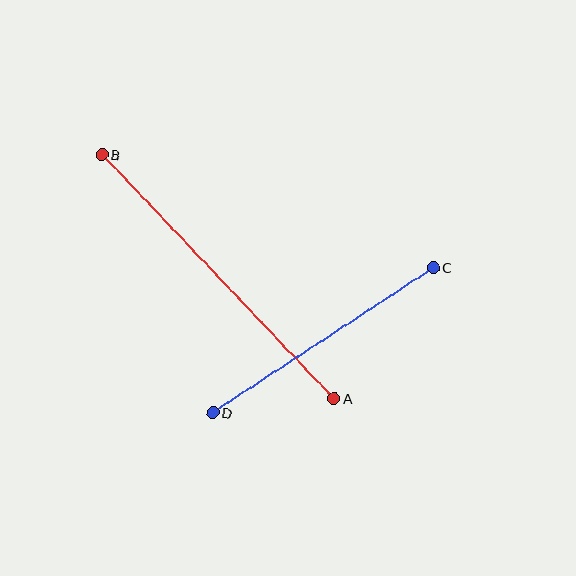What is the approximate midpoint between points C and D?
The midpoint is at approximately (323, 340) pixels.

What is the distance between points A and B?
The distance is approximately 337 pixels.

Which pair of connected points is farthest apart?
Points A and B are farthest apart.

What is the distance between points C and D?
The distance is approximately 264 pixels.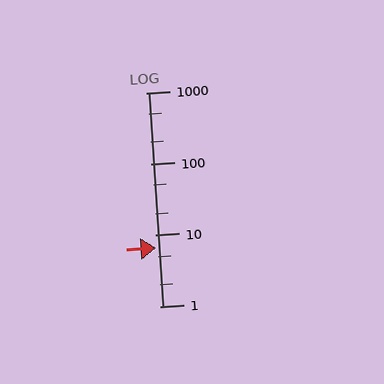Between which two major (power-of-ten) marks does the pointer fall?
The pointer is between 1 and 10.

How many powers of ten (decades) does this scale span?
The scale spans 3 decades, from 1 to 1000.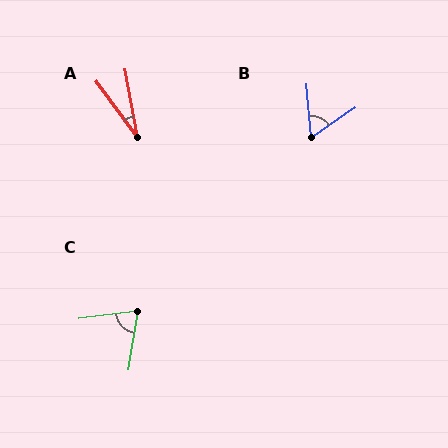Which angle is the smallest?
A, at approximately 26 degrees.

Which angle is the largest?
C, at approximately 73 degrees.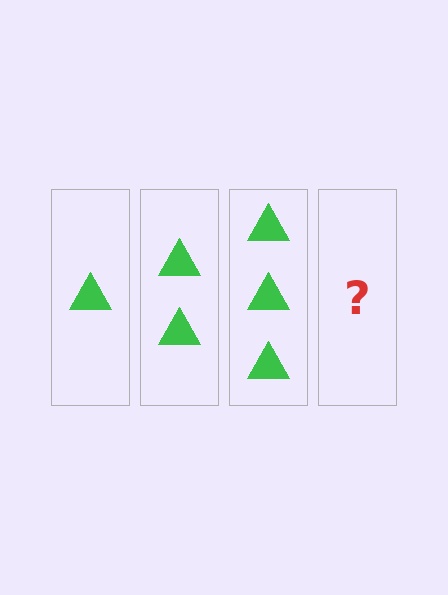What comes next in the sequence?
The next element should be 4 triangles.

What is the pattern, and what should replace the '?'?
The pattern is that each step adds one more triangle. The '?' should be 4 triangles.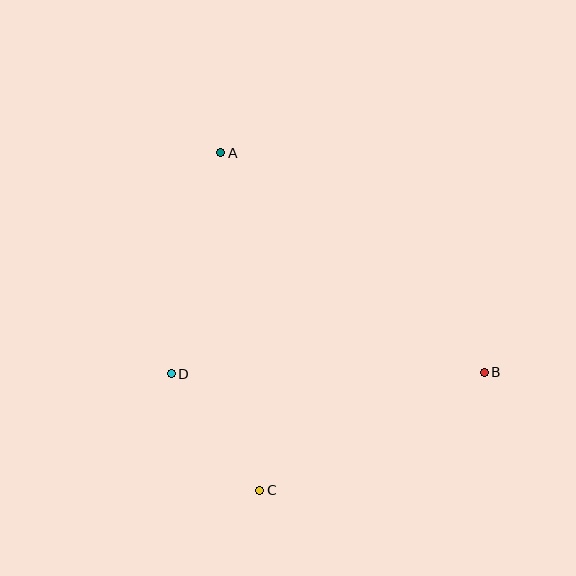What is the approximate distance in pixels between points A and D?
The distance between A and D is approximately 226 pixels.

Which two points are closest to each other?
Points C and D are closest to each other.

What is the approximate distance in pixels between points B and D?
The distance between B and D is approximately 313 pixels.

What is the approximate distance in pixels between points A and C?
The distance between A and C is approximately 340 pixels.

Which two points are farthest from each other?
Points A and B are farthest from each other.